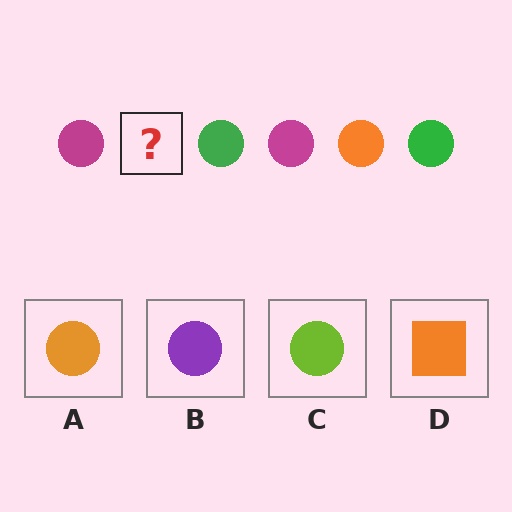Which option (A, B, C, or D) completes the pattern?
A.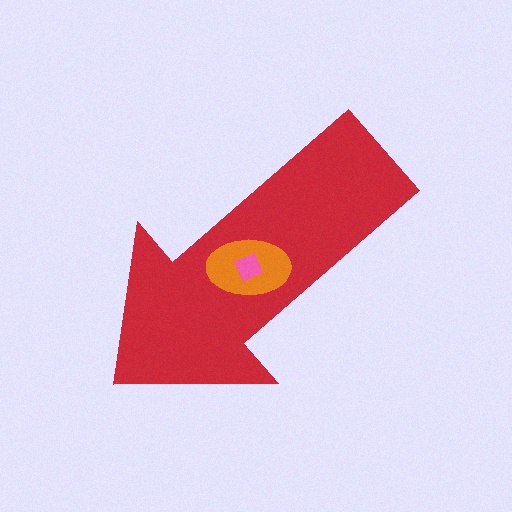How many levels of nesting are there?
3.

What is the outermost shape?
The red arrow.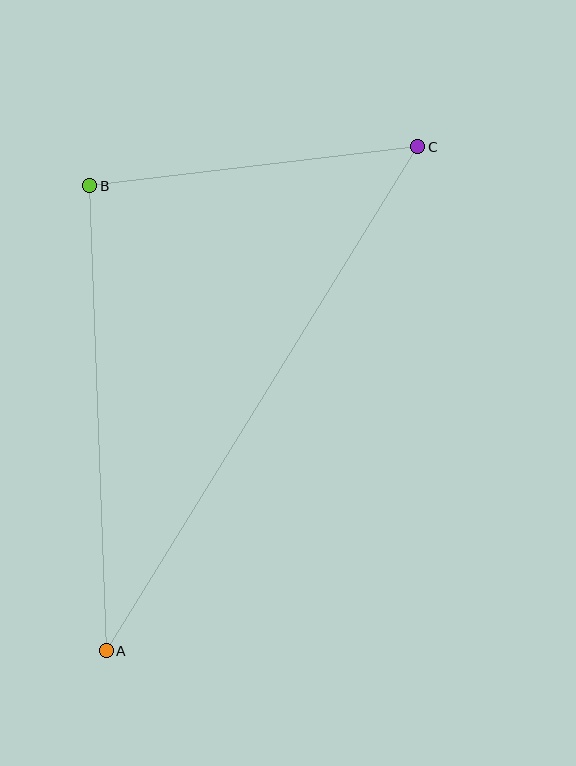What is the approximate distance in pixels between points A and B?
The distance between A and B is approximately 466 pixels.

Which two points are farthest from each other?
Points A and C are farthest from each other.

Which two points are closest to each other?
Points B and C are closest to each other.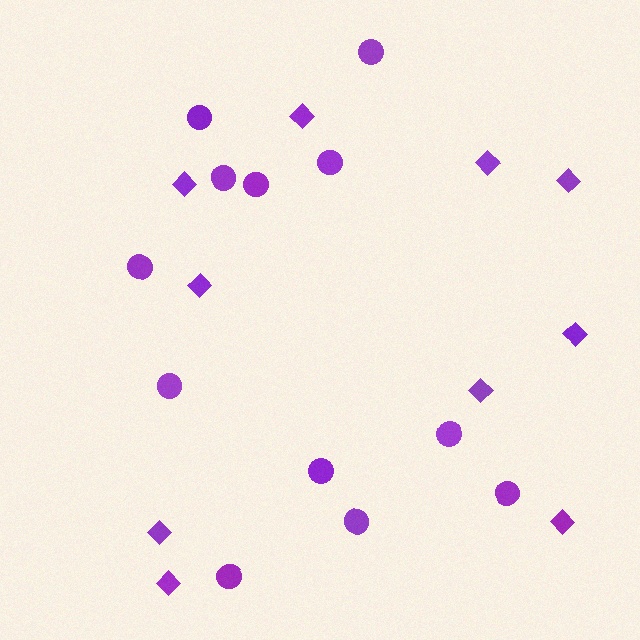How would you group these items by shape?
There are 2 groups: one group of diamonds (10) and one group of circles (12).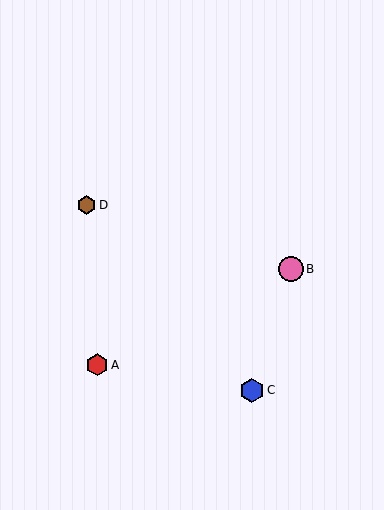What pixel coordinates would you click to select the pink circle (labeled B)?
Click at (291, 269) to select the pink circle B.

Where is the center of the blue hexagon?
The center of the blue hexagon is at (252, 390).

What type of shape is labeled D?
Shape D is a brown hexagon.